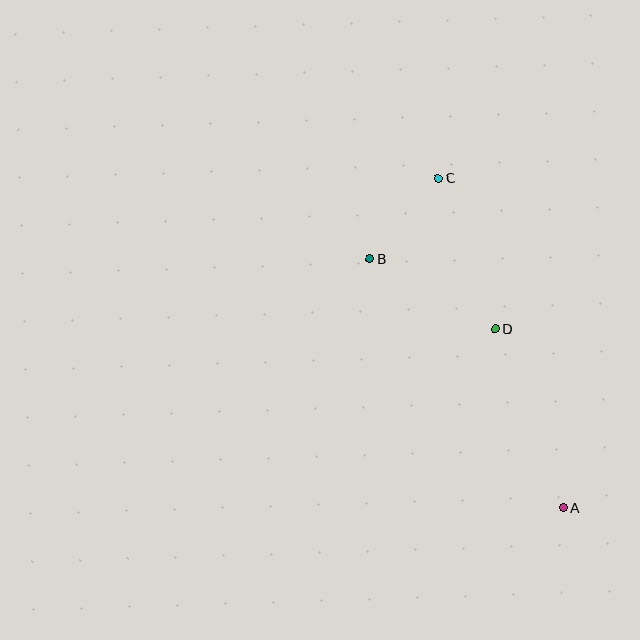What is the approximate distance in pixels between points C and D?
The distance between C and D is approximately 161 pixels.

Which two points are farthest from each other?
Points A and C are farthest from each other.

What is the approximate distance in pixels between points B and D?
The distance between B and D is approximately 144 pixels.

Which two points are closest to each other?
Points B and C are closest to each other.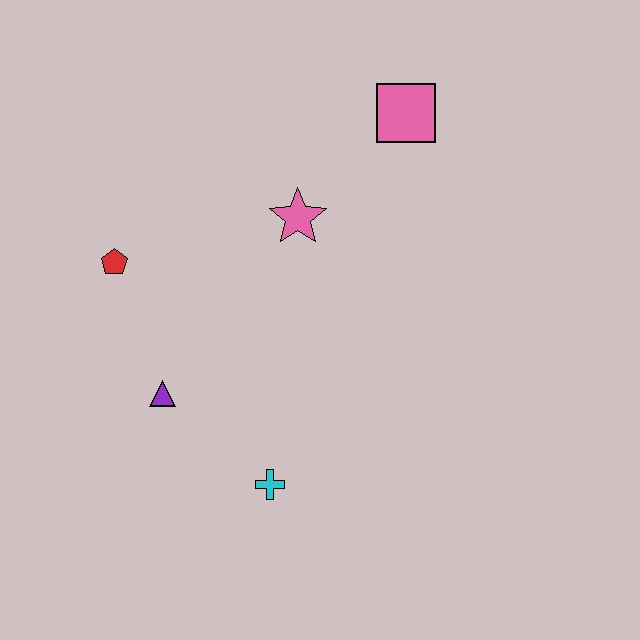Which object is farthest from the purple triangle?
The pink square is farthest from the purple triangle.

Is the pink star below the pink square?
Yes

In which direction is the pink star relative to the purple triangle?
The pink star is above the purple triangle.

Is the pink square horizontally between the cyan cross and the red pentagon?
No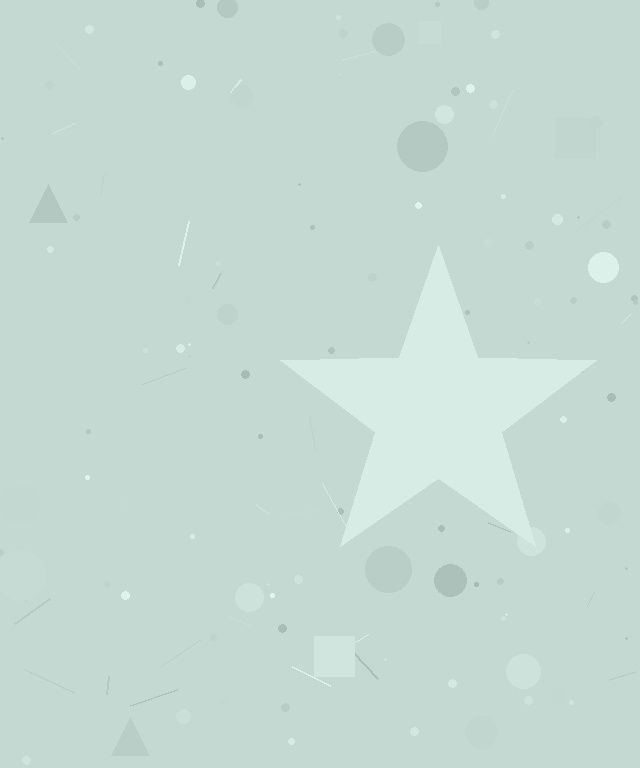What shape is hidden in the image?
A star is hidden in the image.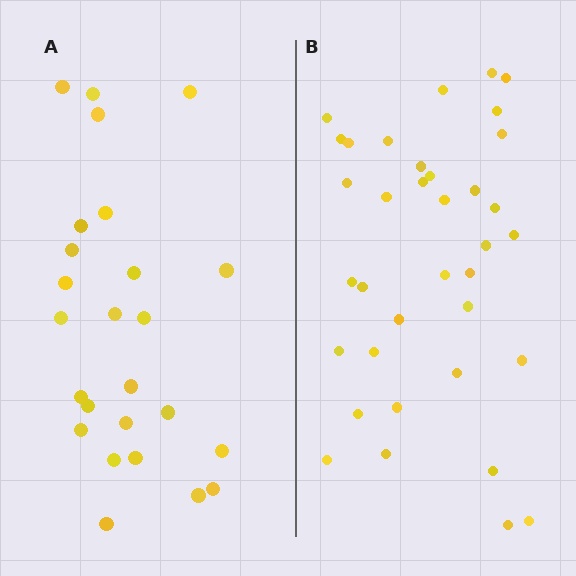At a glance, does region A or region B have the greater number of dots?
Region B (the right region) has more dots.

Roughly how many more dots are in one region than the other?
Region B has roughly 12 or so more dots than region A.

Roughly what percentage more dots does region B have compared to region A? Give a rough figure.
About 45% more.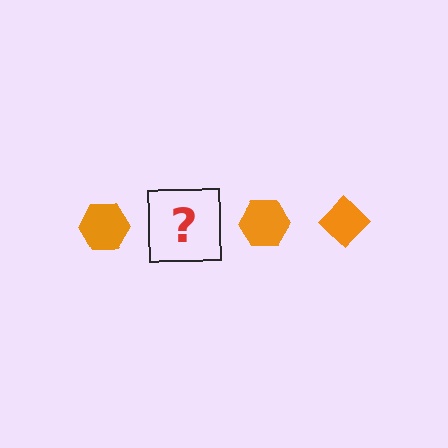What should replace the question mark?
The question mark should be replaced with an orange diamond.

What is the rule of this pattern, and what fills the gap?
The rule is that the pattern cycles through hexagon, diamond shapes in orange. The gap should be filled with an orange diamond.